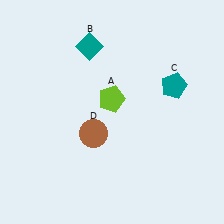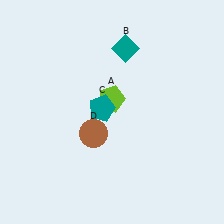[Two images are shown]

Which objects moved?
The objects that moved are: the teal diamond (B), the teal pentagon (C).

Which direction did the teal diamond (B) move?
The teal diamond (B) moved right.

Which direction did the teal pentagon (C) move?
The teal pentagon (C) moved left.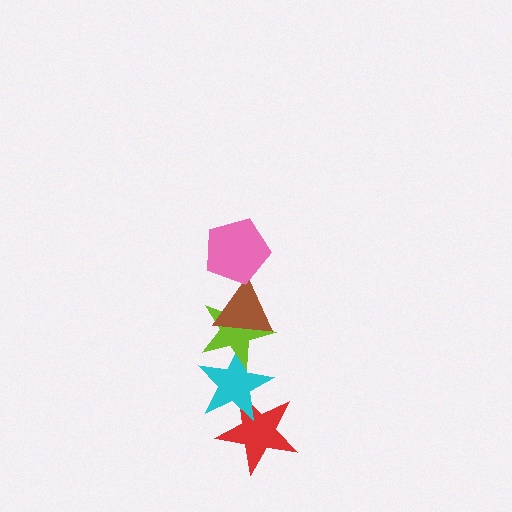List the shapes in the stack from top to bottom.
From top to bottom: the pink pentagon, the brown triangle, the lime star, the cyan star, the red star.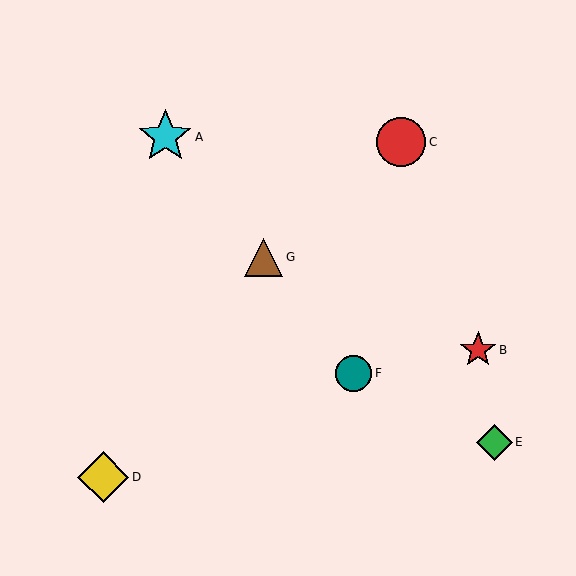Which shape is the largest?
The cyan star (labeled A) is the largest.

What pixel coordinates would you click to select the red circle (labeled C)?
Click at (401, 142) to select the red circle C.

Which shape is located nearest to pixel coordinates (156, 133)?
The cyan star (labeled A) at (165, 137) is nearest to that location.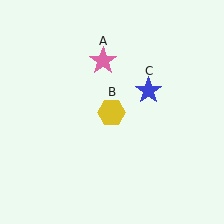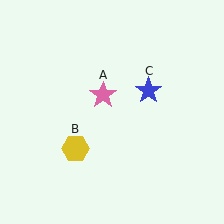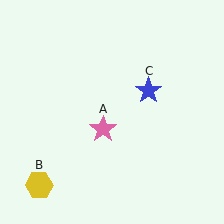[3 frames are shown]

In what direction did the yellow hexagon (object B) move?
The yellow hexagon (object B) moved down and to the left.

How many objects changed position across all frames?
2 objects changed position: pink star (object A), yellow hexagon (object B).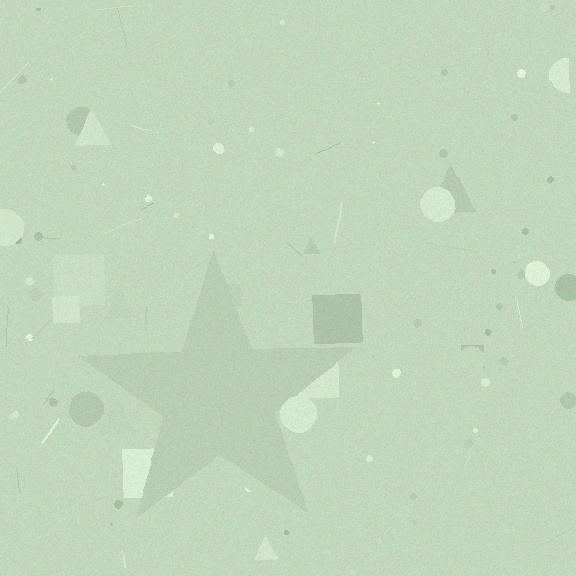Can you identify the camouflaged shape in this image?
The camouflaged shape is a star.